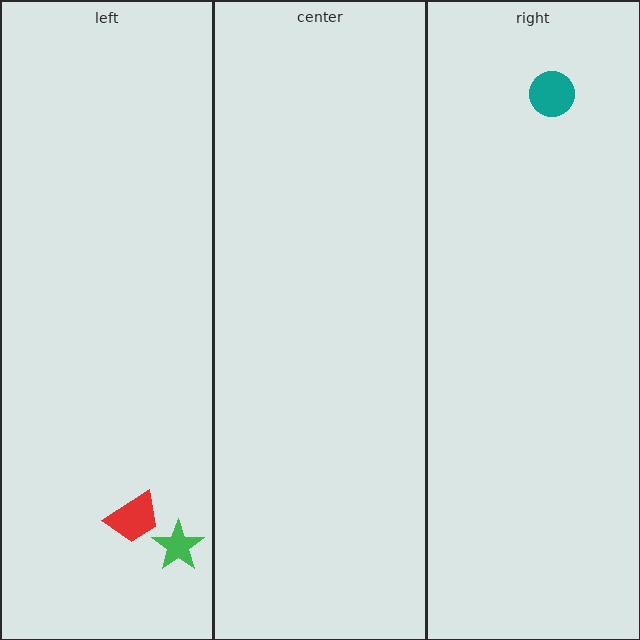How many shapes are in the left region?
2.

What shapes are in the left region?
The red trapezoid, the green star.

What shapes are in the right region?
The teal circle.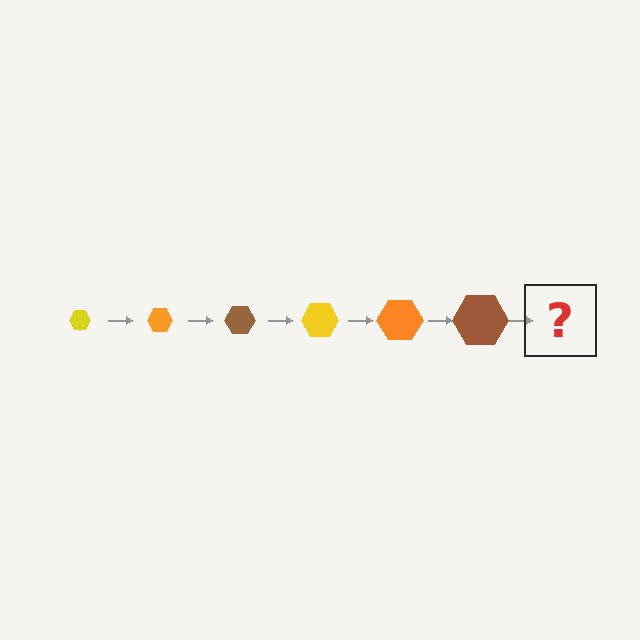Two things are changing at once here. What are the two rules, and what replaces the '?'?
The two rules are that the hexagon grows larger each step and the color cycles through yellow, orange, and brown. The '?' should be a yellow hexagon, larger than the previous one.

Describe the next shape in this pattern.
It should be a yellow hexagon, larger than the previous one.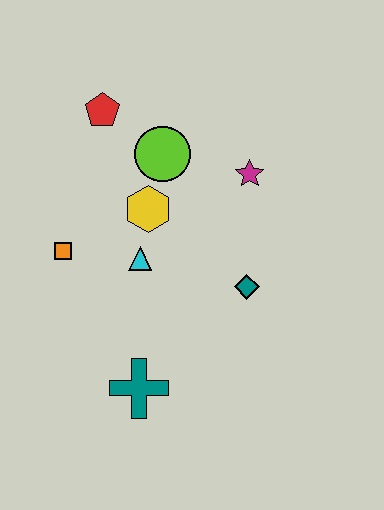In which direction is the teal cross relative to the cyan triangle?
The teal cross is below the cyan triangle.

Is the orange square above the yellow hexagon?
No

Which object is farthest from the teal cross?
The red pentagon is farthest from the teal cross.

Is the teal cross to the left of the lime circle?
Yes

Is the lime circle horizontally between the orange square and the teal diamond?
Yes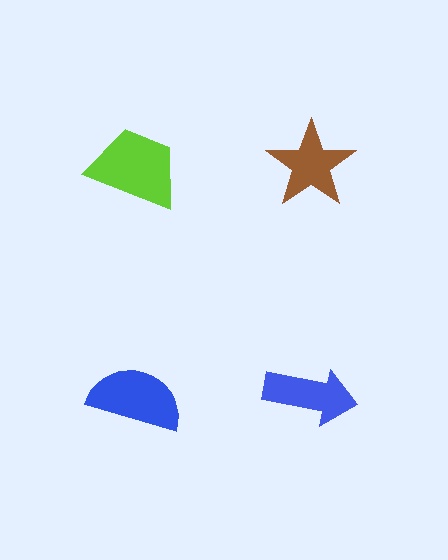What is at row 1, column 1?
A lime trapezoid.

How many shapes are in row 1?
2 shapes.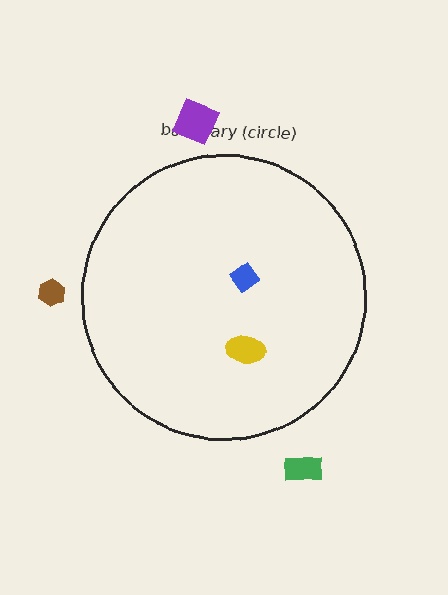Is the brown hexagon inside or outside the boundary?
Outside.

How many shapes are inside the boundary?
2 inside, 3 outside.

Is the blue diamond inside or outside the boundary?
Inside.